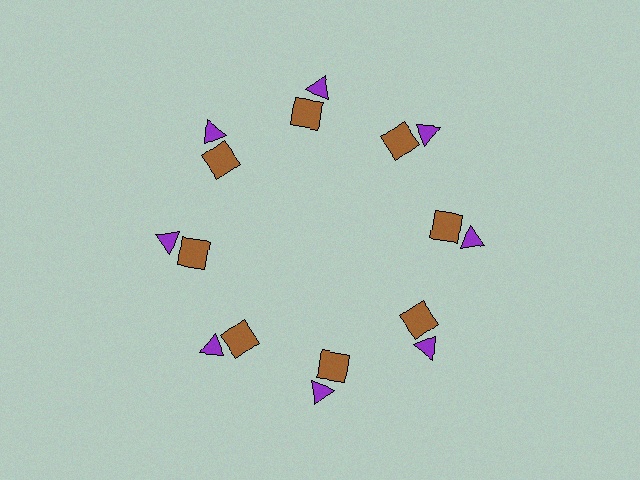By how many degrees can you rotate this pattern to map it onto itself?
The pattern maps onto itself every 45 degrees of rotation.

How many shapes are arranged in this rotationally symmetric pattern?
There are 16 shapes, arranged in 8 groups of 2.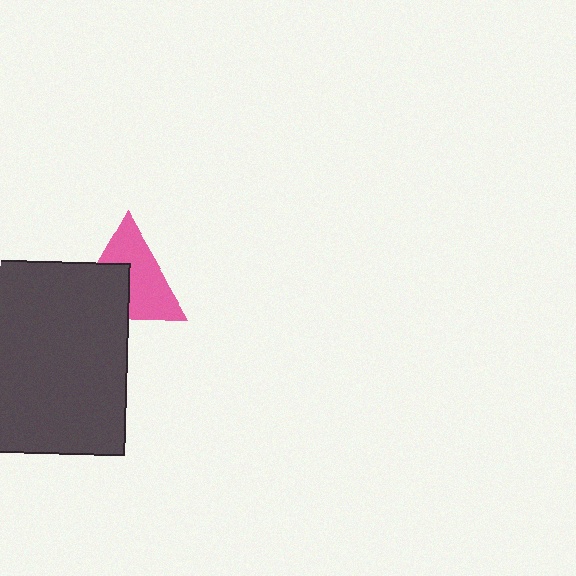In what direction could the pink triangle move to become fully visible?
The pink triangle could move toward the upper-right. That would shift it out from behind the dark gray square entirely.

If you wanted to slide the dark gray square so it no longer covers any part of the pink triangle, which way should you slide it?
Slide it toward the lower-left — that is the most direct way to separate the two shapes.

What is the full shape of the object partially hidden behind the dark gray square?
The partially hidden object is a pink triangle.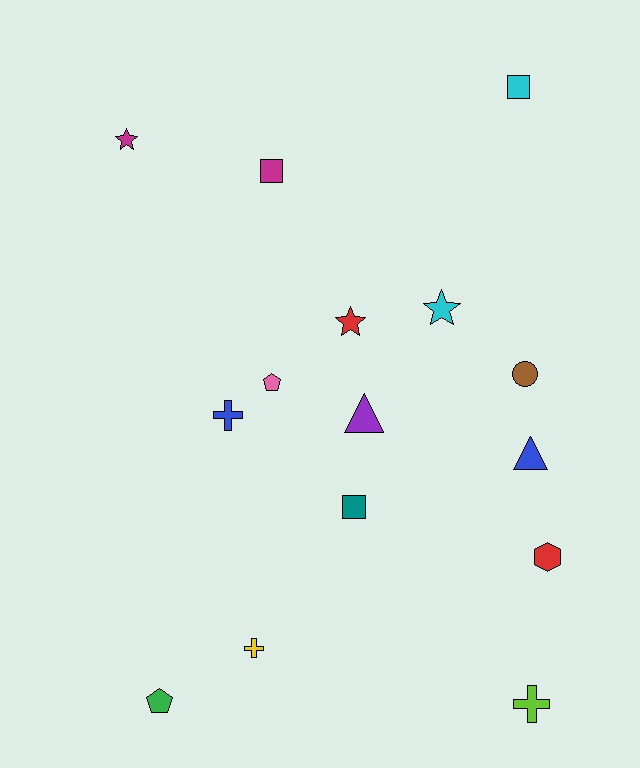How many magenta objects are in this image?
There are 2 magenta objects.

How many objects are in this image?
There are 15 objects.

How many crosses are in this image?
There are 3 crosses.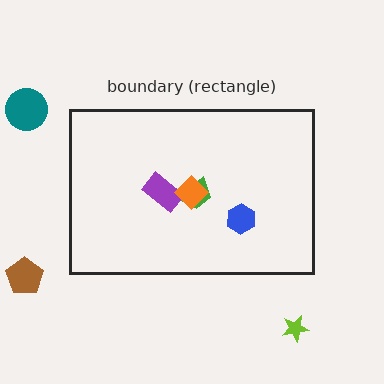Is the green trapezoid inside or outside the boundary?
Inside.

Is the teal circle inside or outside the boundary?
Outside.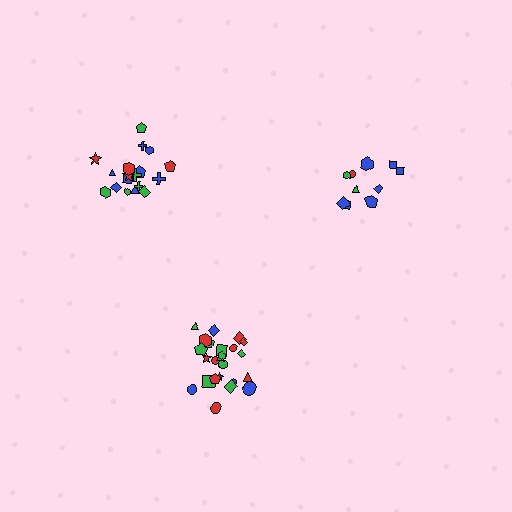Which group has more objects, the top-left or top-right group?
The top-left group.